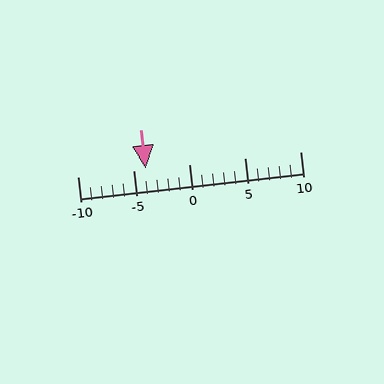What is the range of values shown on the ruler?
The ruler shows values from -10 to 10.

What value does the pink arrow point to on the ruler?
The pink arrow points to approximately -4.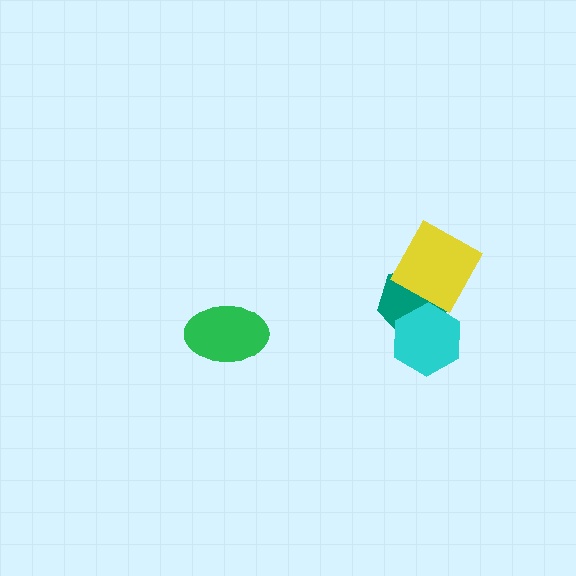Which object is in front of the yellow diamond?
The cyan hexagon is in front of the yellow diamond.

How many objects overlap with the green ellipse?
0 objects overlap with the green ellipse.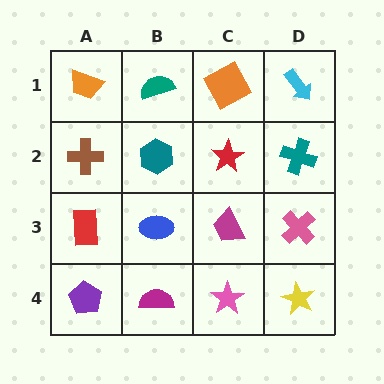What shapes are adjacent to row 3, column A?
A brown cross (row 2, column A), a purple pentagon (row 4, column A), a blue ellipse (row 3, column B).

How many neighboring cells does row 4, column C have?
3.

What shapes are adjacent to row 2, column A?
An orange trapezoid (row 1, column A), a red rectangle (row 3, column A), a teal hexagon (row 2, column B).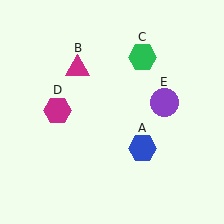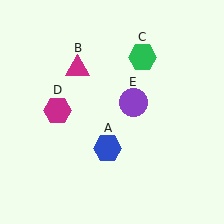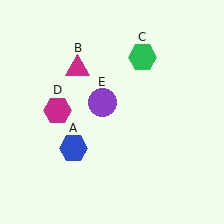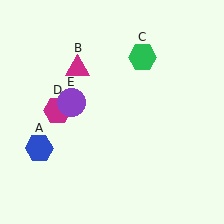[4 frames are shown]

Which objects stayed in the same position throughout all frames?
Magenta triangle (object B) and green hexagon (object C) and magenta hexagon (object D) remained stationary.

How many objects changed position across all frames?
2 objects changed position: blue hexagon (object A), purple circle (object E).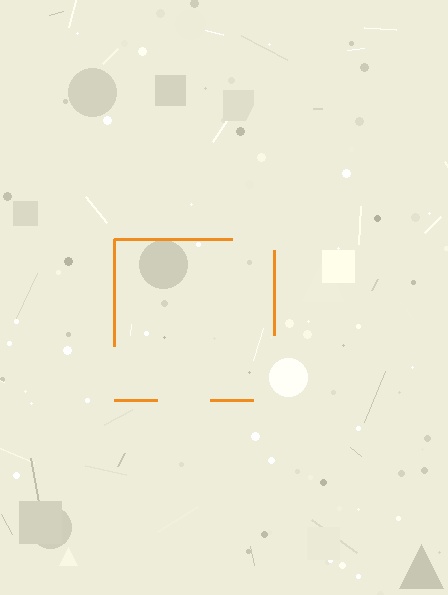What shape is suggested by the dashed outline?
The dashed outline suggests a square.